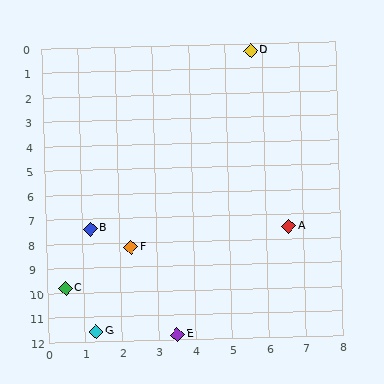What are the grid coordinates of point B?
Point B is at approximately (1.2, 7.4).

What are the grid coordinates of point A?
Point A is at approximately (6.6, 7.5).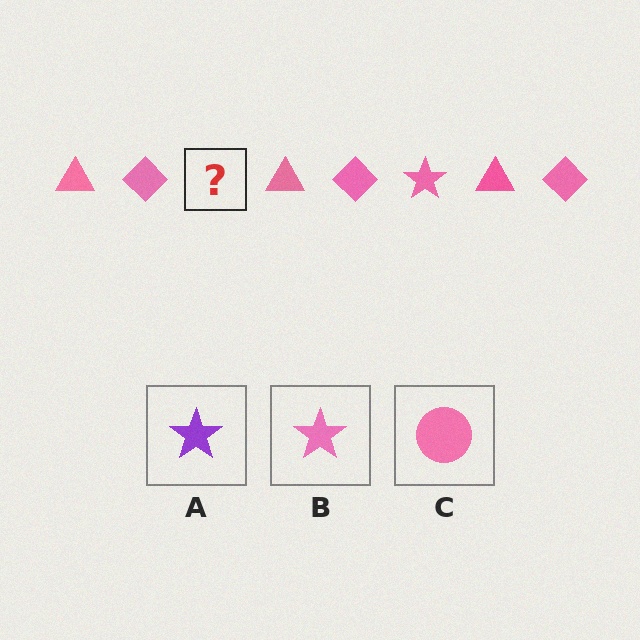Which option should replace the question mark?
Option B.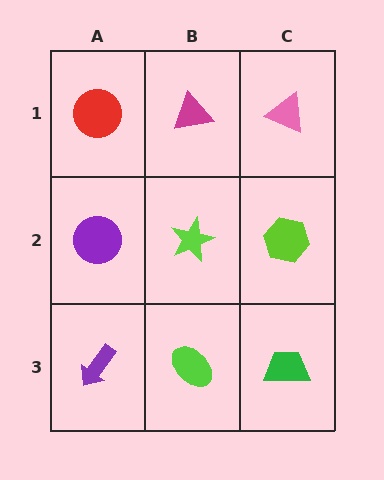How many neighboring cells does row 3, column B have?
3.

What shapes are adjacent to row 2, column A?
A red circle (row 1, column A), a purple arrow (row 3, column A), a lime star (row 2, column B).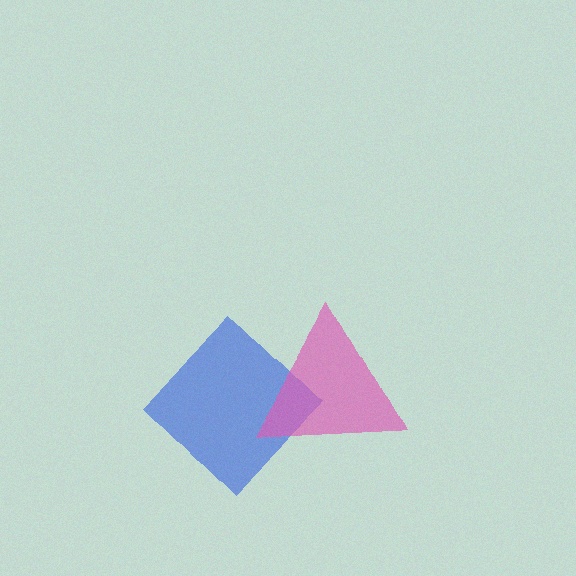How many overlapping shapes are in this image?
There are 2 overlapping shapes in the image.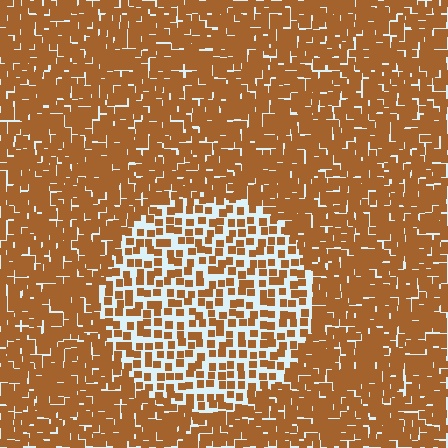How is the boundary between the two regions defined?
The boundary is defined by a change in element density (approximately 2.1x ratio). All elements are the same color, size, and shape.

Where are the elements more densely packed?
The elements are more densely packed outside the circle boundary.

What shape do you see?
I see a circle.